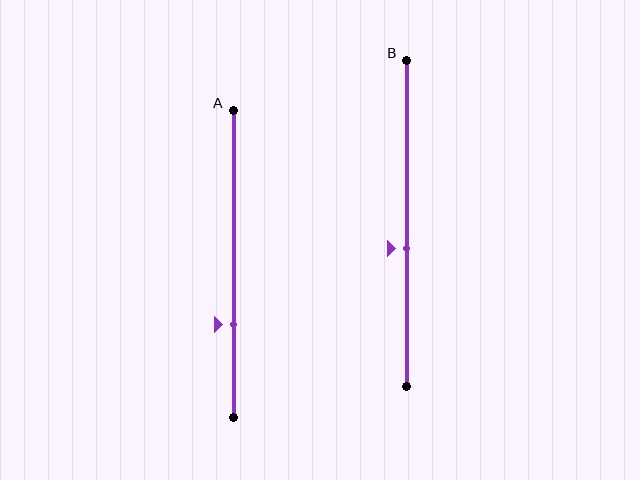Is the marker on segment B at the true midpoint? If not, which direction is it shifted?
No, the marker on segment B is shifted downward by about 8% of the segment length.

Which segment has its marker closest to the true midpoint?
Segment B has its marker closest to the true midpoint.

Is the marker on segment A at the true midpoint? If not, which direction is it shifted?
No, the marker on segment A is shifted downward by about 20% of the segment length.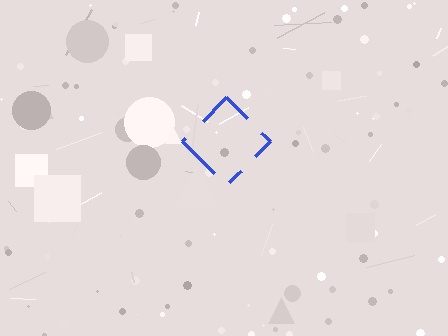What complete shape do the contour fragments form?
The contour fragments form a diamond.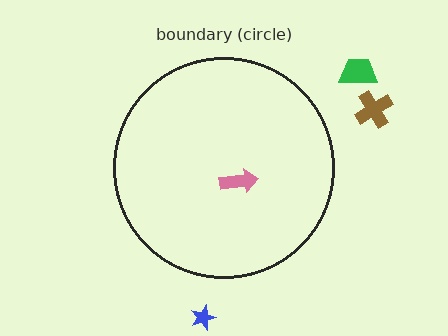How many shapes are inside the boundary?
1 inside, 3 outside.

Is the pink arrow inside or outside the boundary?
Inside.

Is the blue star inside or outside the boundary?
Outside.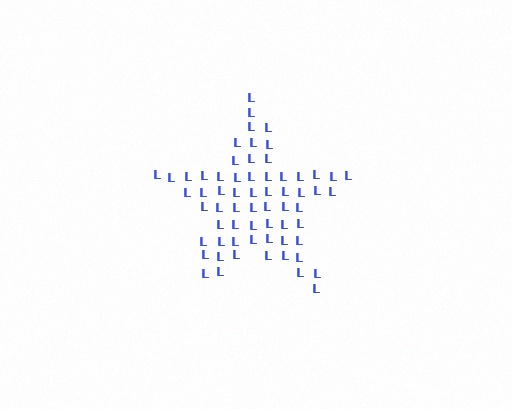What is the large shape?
The large shape is a star.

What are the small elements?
The small elements are letter L's.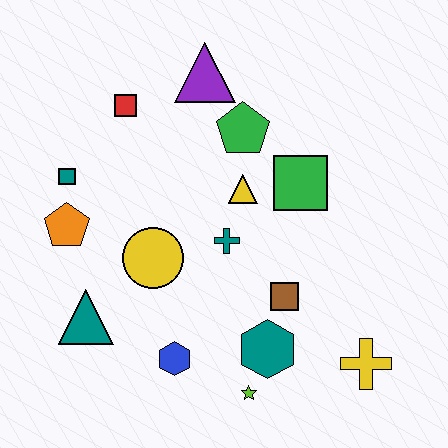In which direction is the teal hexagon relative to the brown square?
The teal hexagon is below the brown square.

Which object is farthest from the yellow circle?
The yellow cross is farthest from the yellow circle.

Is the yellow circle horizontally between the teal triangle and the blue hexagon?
Yes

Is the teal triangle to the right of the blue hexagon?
No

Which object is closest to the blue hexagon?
The lime star is closest to the blue hexagon.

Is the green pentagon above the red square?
No